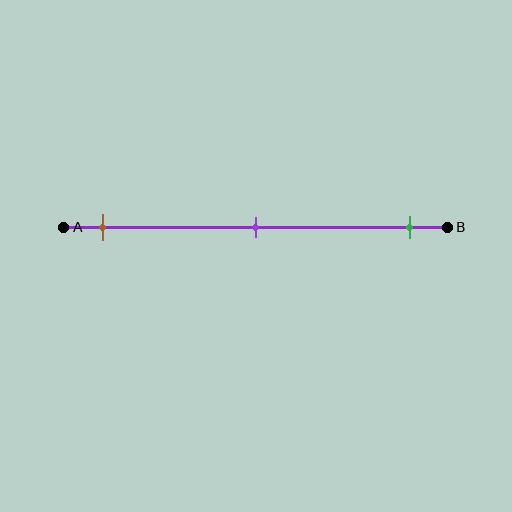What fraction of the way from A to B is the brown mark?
The brown mark is approximately 10% (0.1) of the way from A to B.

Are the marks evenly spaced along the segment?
Yes, the marks are approximately evenly spaced.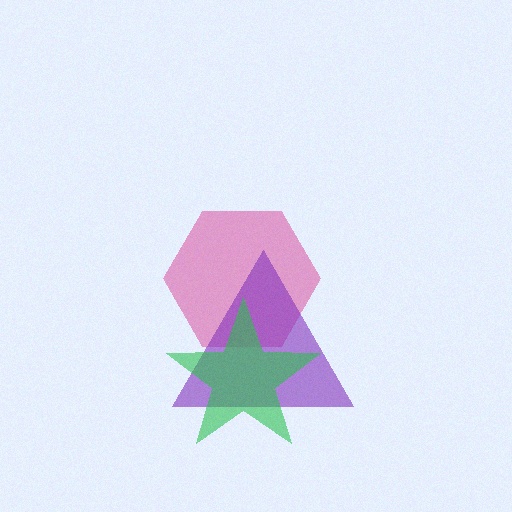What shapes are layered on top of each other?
The layered shapes are: a magenta hexagon, a purple triangle, a green star.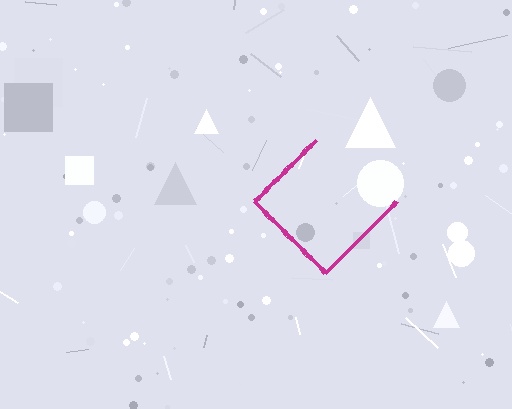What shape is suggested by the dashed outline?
The dashed outline suggests a diamond.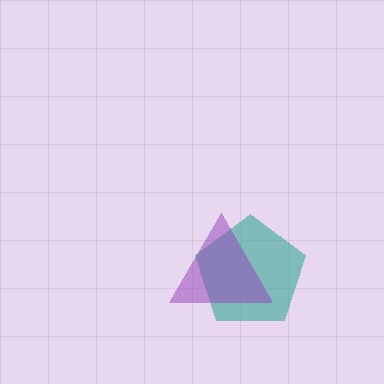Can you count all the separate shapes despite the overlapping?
Yes, there are 2 separate shapes.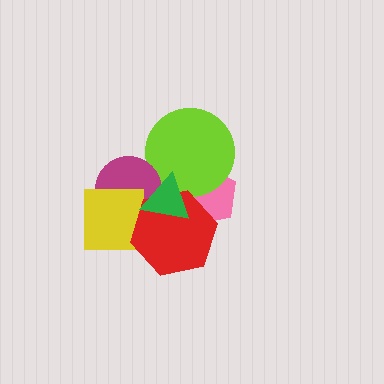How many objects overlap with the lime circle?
2 objects overlap with the lime circle.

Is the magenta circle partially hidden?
Yes, it is partially covered by another shape.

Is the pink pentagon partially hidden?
Yes, it is partially covered by another shape.